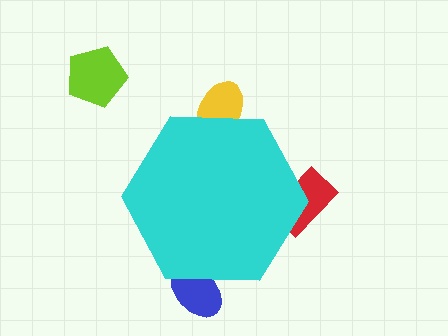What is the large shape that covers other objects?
A cyan hexagon.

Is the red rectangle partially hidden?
Yes, the red rectangle is partially hidden behind the cyan hexagon.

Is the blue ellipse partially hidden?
Yes, the blue ellipse is partially hidden behind the cyan hexagon.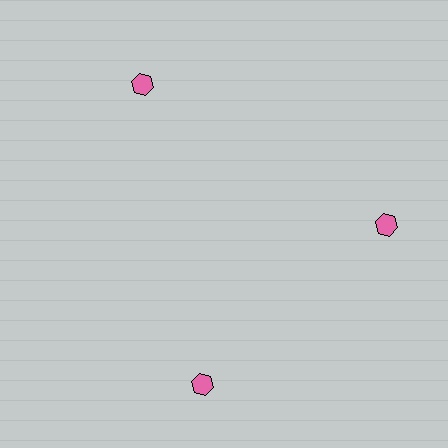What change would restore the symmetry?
The symmetry would be restored by rotating it back into even spacing with its neighbors so that all 3 hexagons sit at equal angles and equal distance from the center.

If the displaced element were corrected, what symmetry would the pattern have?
It would have 3-fold rotational symmetry — the pattern would map onto itself every 120 degrees.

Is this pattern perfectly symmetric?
No. The 3 pink hexagons are arranged in a ring, but one element near the 7 o'clock position is rotated out of alignment along the ring, breaking the 3-fold rotational symmetry.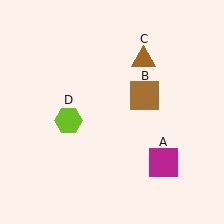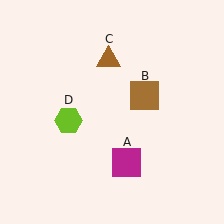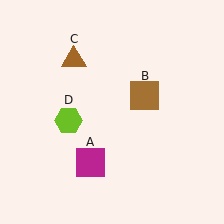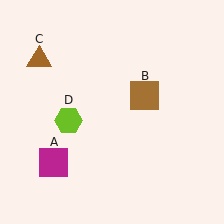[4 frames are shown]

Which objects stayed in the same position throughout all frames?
Brown square (object B) and lime hexagon (object D) remained stationary.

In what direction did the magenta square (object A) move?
The magenta square (object A) moved left.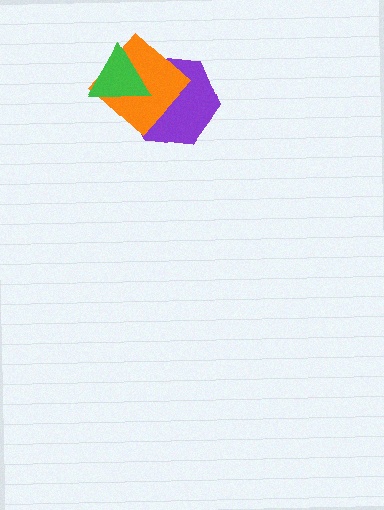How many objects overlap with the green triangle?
2 objects overlap with the green triangle.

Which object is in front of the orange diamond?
The green triangle is in front of the orange diamond.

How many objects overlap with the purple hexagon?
2 objects overlap with the purple hexagon.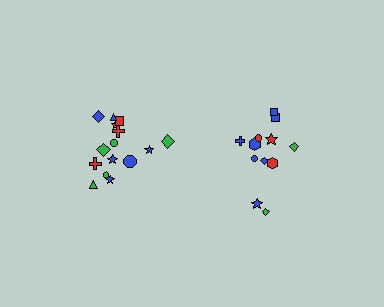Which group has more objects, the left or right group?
The left group.